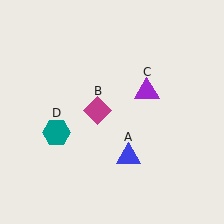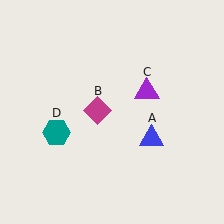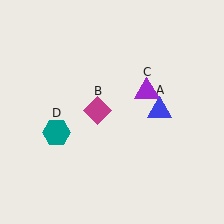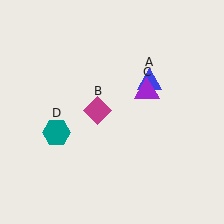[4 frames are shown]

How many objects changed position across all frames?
1 object changed position: blue triangle (object A).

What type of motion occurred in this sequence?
The blue triangle (object A) rotated counterclockwise around the center of the scene.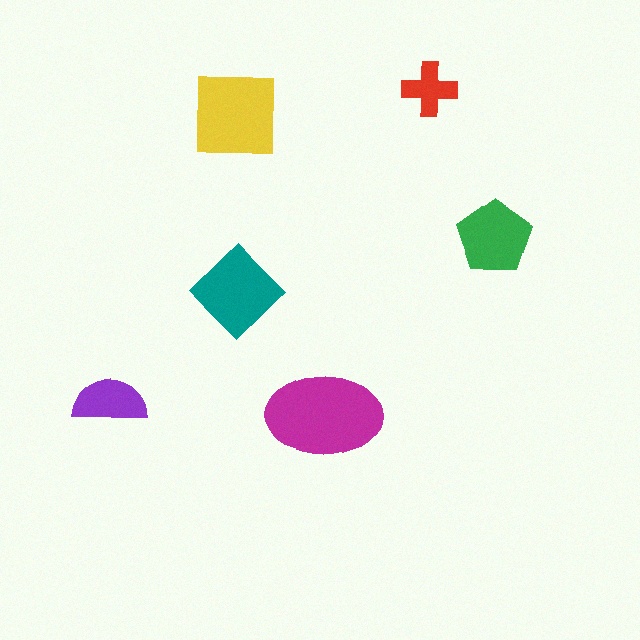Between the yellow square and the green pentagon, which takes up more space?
The yellow square.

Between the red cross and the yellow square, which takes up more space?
The yellow square.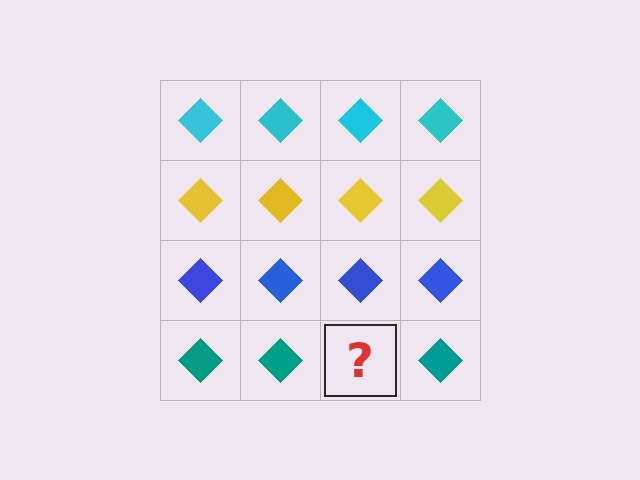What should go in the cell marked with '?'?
The missing cell should contain a teal diamond.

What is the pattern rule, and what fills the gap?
The rule is that each row has a consistent color. The gap should be filled with a teal diamond.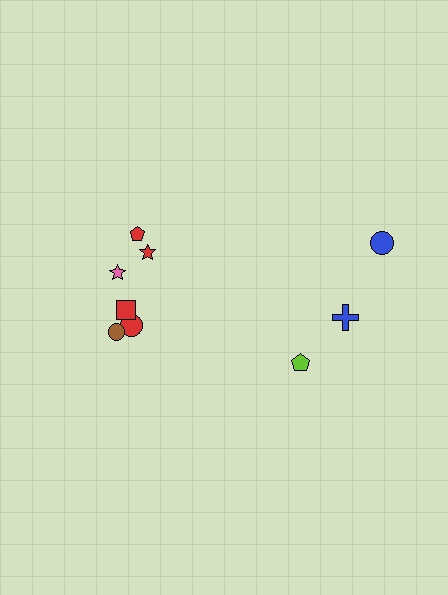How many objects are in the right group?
There are 3 objects.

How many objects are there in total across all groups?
There are 9 objects.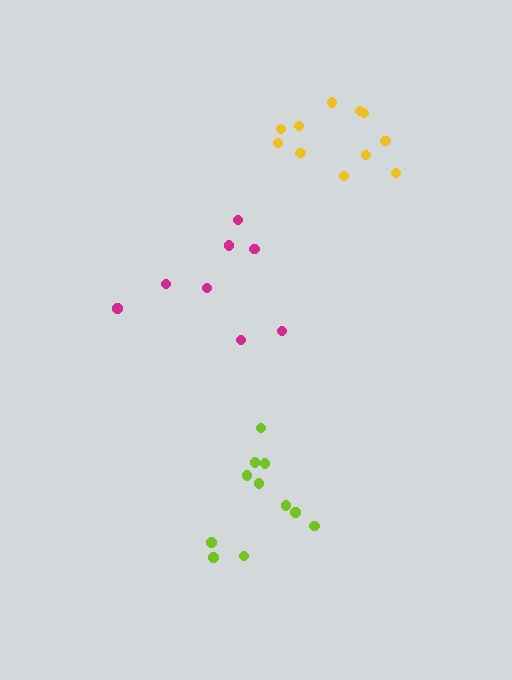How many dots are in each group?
Group 1: 8 dots, Group 2: 11 dots, Group 3: 11 dots (30 total).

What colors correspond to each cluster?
The clusters are colored: magenta, lime, yellow.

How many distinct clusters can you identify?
There are 3 distinct clusters.